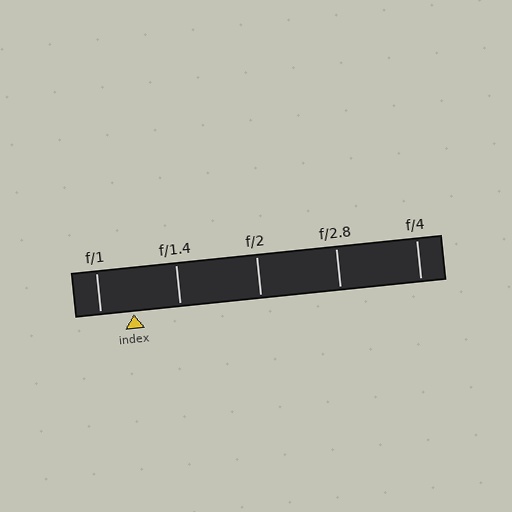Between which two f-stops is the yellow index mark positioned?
The index mark is between f/1 and f/1.4.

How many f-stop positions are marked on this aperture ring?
There are 5 f-stop positions marked.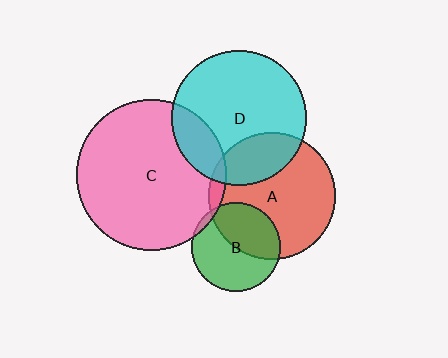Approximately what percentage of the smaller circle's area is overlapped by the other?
Approximately 45%.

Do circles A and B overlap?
Yes.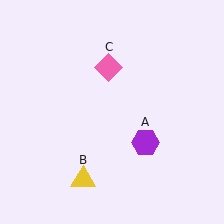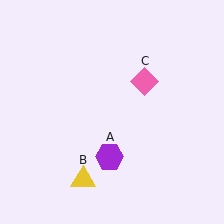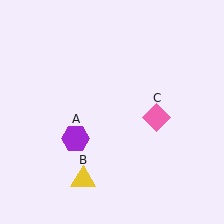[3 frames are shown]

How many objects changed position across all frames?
2 objects changed position: purple hexagon (object A), pink diamond (object C).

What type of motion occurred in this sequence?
The purple hexagon (object A), pink diamond (object C) rotated clockwise around the center of the scene.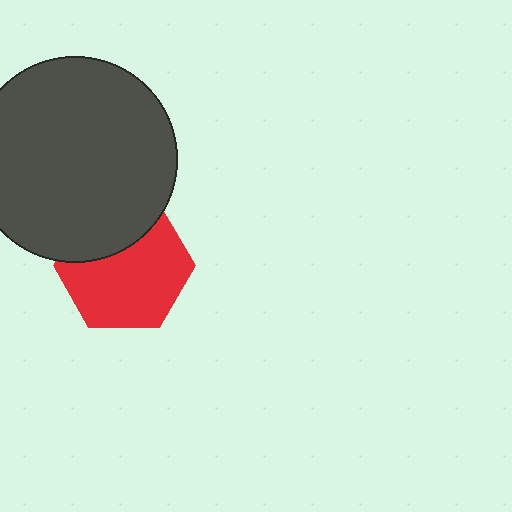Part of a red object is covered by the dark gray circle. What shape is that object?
It is a hexagon.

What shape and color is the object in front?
The object in front is a dark gray circle.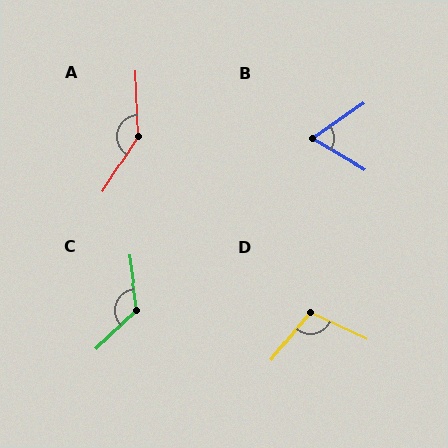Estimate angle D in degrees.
Approximately 104 degrees.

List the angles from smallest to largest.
B (65°), D (104°), C (126°), A (146°).